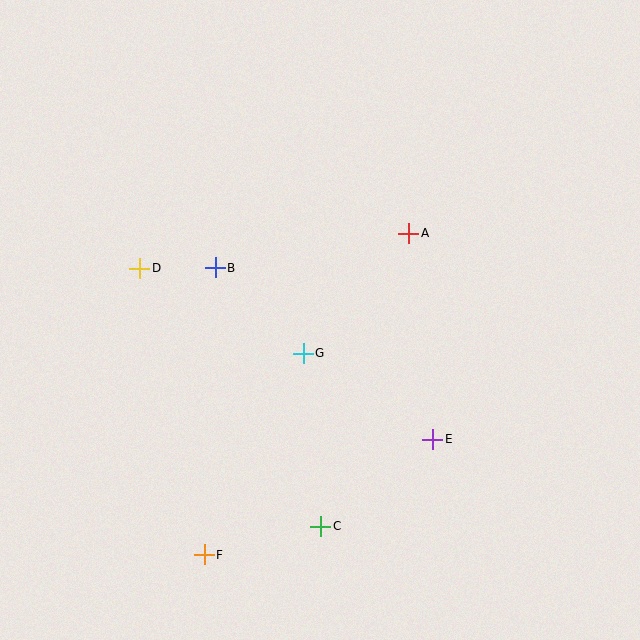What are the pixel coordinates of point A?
Point A is at (409, 233).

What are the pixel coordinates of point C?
Point C is at (321, 526).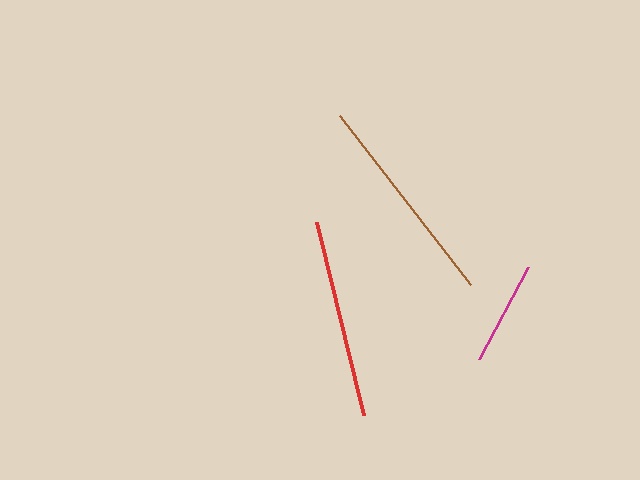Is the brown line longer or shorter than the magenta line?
The brown line is longer than the magenta line.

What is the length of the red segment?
The red segment is approximately 199 pixels long.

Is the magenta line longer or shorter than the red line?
The red line is longer than the magenta line.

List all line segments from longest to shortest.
From longest to shortest: brown, red, magenta.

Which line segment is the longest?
The brown line is the longest at approximately 214 pixels.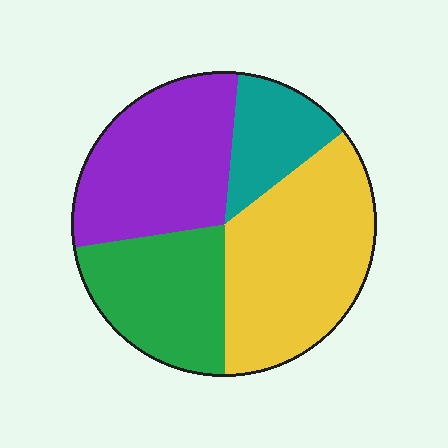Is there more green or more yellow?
Yellow.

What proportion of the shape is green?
Green covers about 25% of the shape.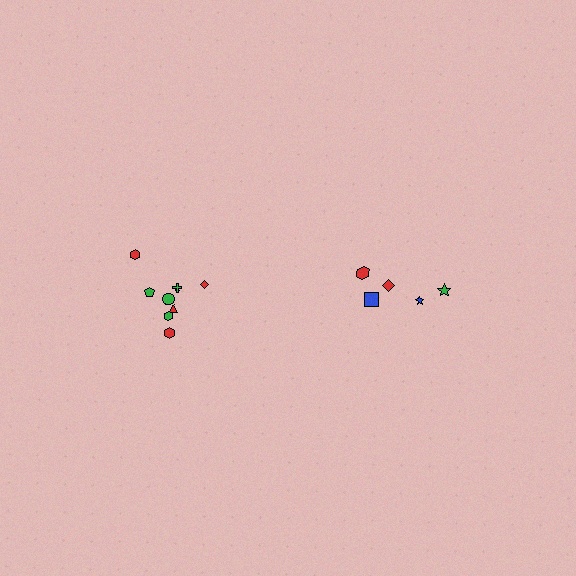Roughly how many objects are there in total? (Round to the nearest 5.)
Roughly 15 objects in total.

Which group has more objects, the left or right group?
The left group.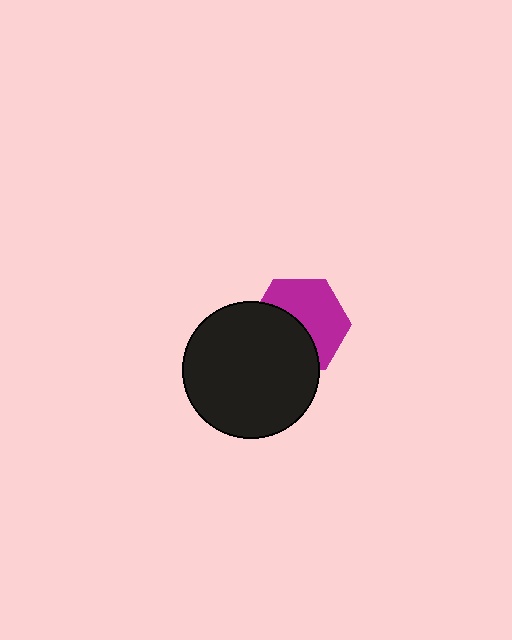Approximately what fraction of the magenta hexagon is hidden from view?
Roughly 45% of the magenta hexagon is hidden behind the black circle.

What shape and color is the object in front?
The object in front is a black circle.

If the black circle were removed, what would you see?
You would see the complete magenta hexagon.